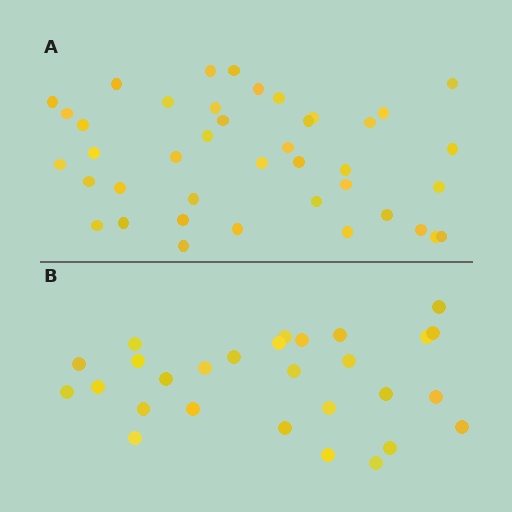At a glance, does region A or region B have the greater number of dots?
Region A (the top region) has more dots.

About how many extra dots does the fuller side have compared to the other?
Region A has approximately 15 more dots than region B.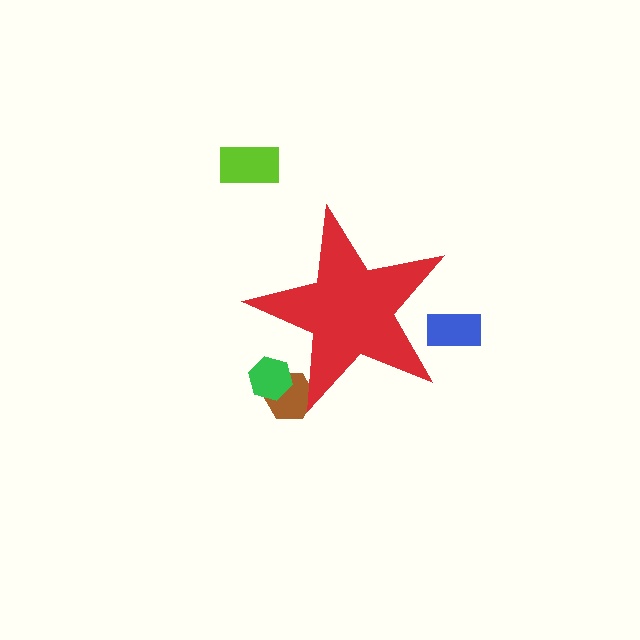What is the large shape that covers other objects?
A red star.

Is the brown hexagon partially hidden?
Yes, the brown hexagon is partially hidden behind the red star.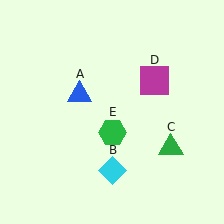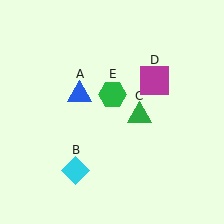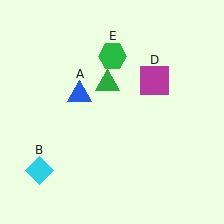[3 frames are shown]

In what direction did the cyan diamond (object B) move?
The cyan diamond (object B) moved left.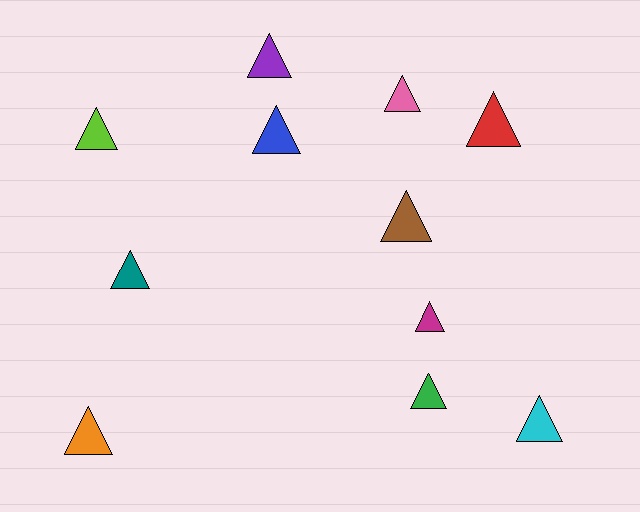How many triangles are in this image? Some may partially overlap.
There are 11 triangles.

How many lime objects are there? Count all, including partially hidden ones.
There is 1 lime object.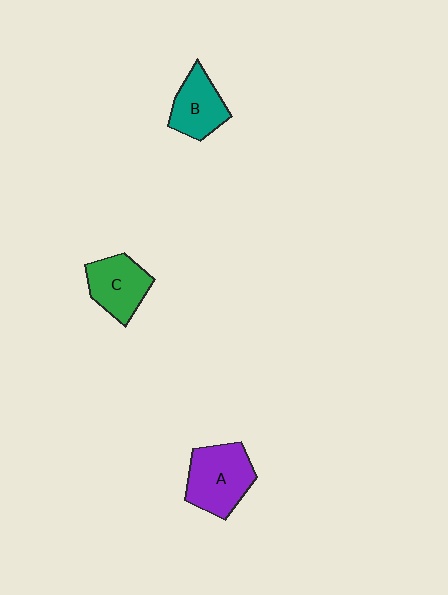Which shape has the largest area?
Shape A (purple).